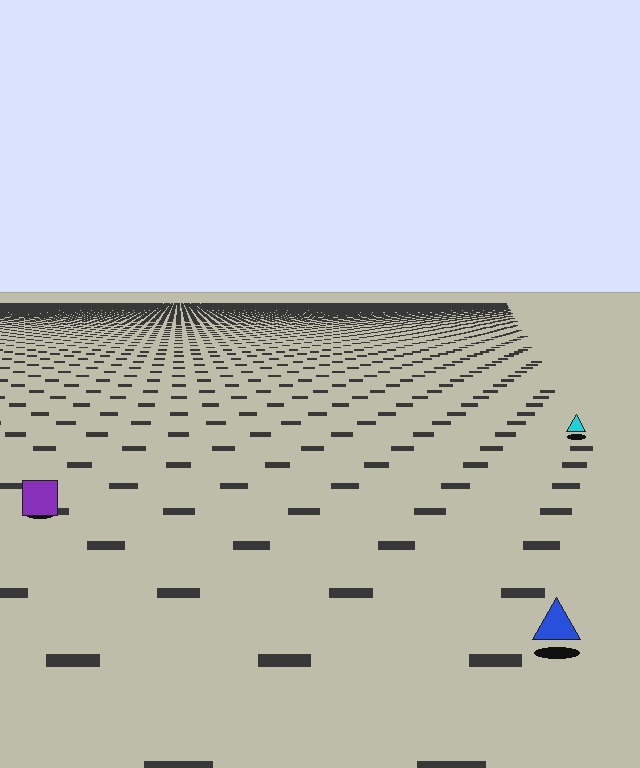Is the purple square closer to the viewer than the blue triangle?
No. The blue triangle is closer — you can tell from the texture gradient: the ground texture is coarser near it.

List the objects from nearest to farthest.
From nearest to farthest: the blue triangle, the purple square, the cyan triangle.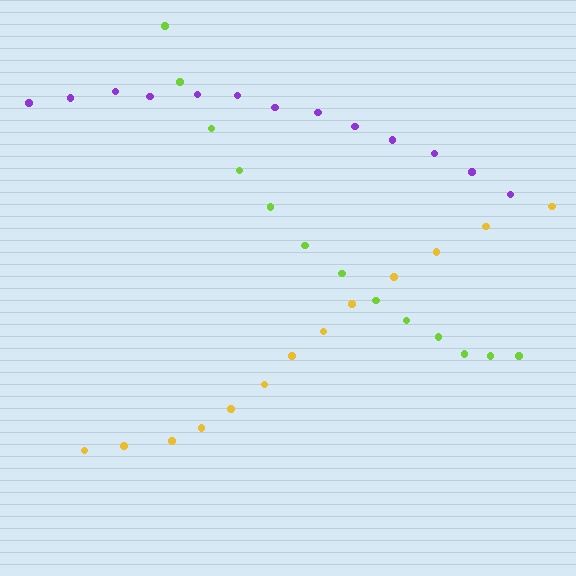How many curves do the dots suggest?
There are 3 distinct paths.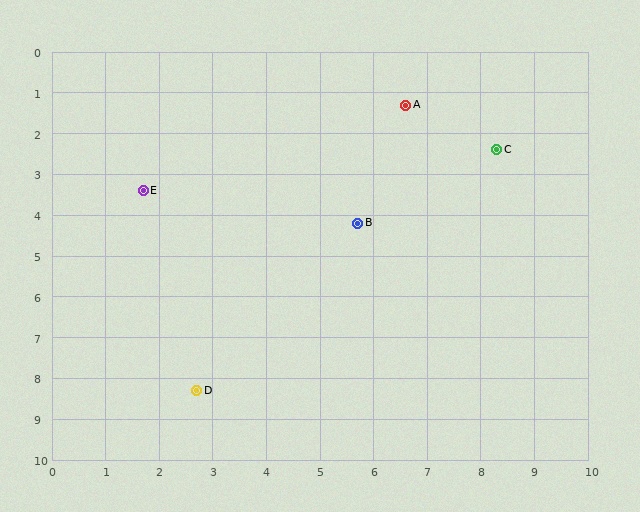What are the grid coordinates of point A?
Point A is at approximately (6.6, 1.3).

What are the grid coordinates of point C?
Point C is at approximately (8.3, 2.4).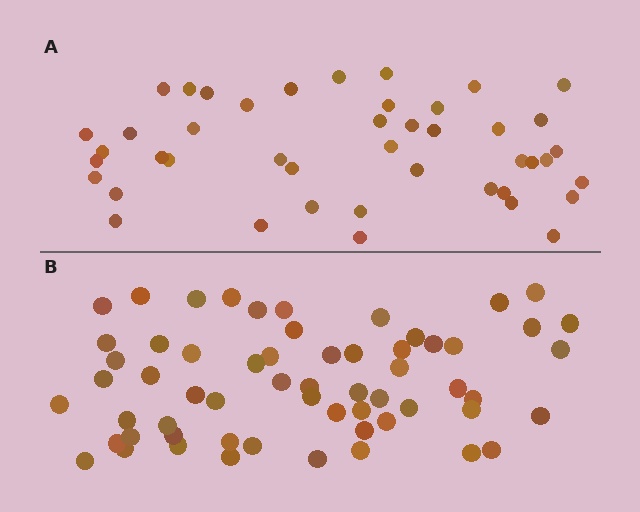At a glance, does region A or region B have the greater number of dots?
Region B (the bottom region) has more dots.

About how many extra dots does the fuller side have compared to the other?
Region B has approximately 15 more dots than region A.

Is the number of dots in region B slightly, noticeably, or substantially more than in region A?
Region B has noticeably more, but not dramatically so. The ratio is roughly 1.4 to 1.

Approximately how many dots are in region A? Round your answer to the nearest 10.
About 40 dots. (The exact count is 44, which rounds to 40.)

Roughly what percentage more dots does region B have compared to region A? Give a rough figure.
About 35% more.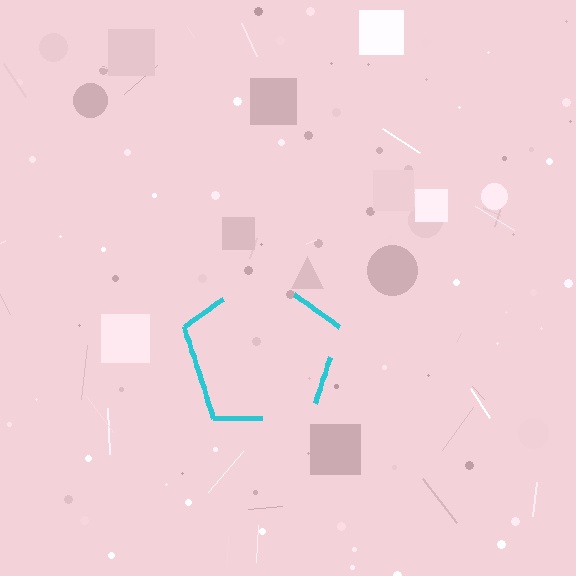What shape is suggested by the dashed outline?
The dashed outline suggests a pentagon.